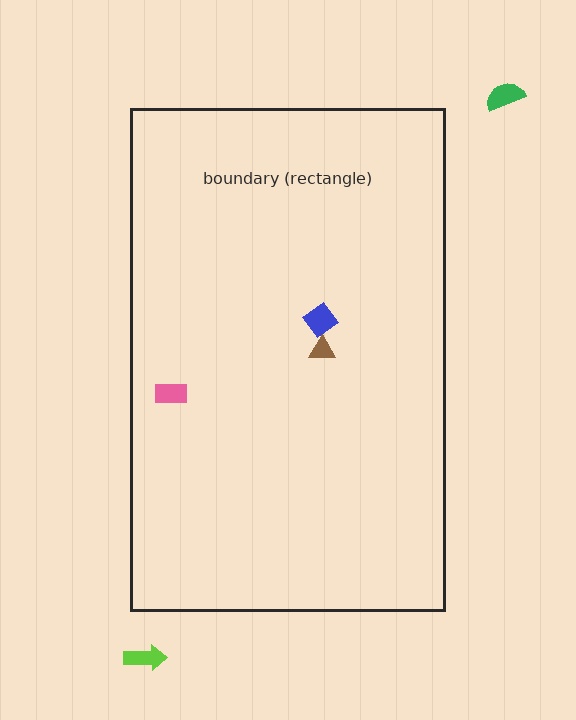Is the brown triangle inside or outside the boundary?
Inside.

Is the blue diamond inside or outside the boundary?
Inside.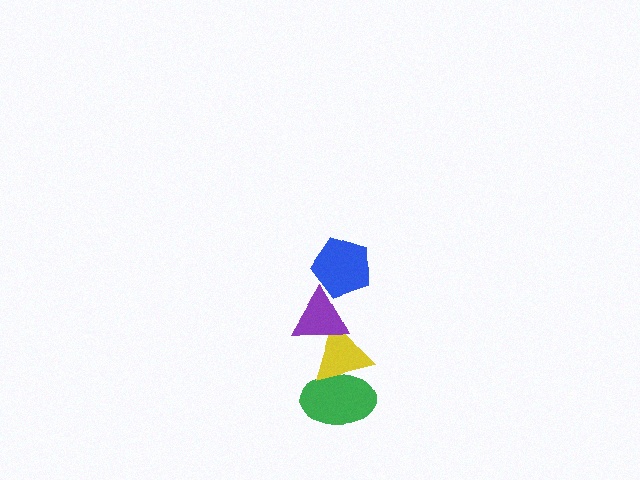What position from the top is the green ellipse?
The green ellipse is 4th from the top.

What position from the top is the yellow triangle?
The yellow triangle is 3rd from the top.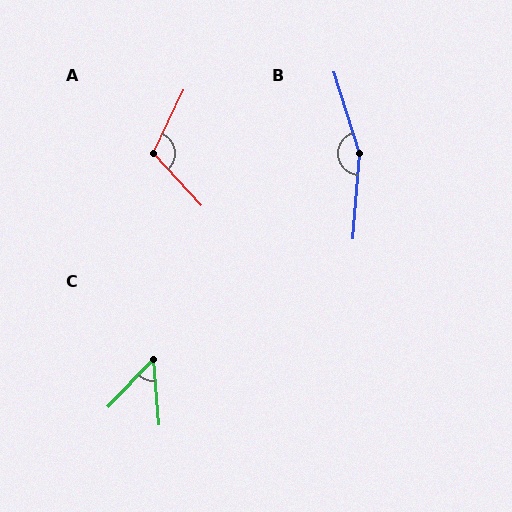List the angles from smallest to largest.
C (48°), A (112°), B (158°).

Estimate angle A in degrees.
Approximately 112 degrees.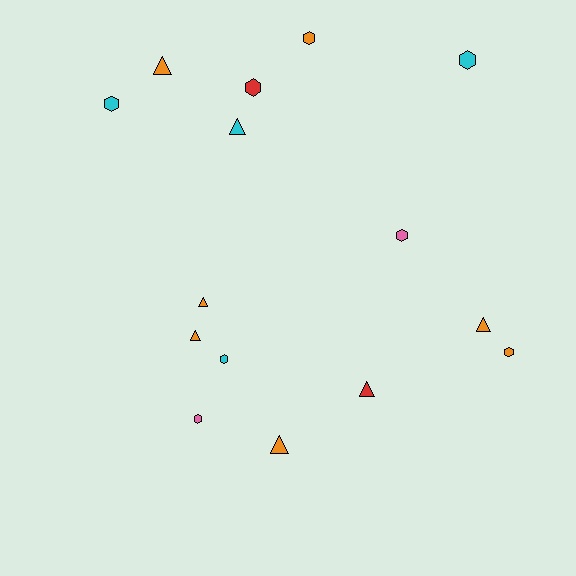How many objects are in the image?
There are 15 objects.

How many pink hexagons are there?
There are 2 pink hexagons.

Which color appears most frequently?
Orange, with 7 objects.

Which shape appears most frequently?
Hexagon, with 8 objects.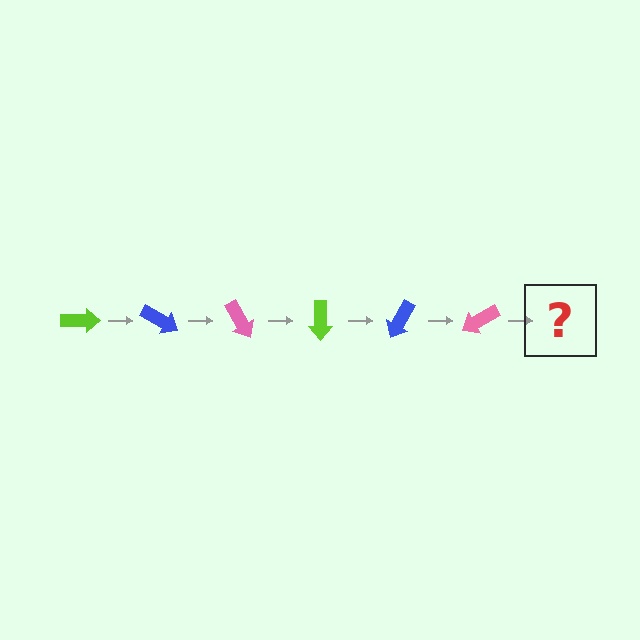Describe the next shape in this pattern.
It should be a lime arrow, rotated 180 degrees from the start.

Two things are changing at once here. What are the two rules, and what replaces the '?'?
The two rules are that it rotates 30 degrees each step and the color cycles through lime, blue, and pink. The '?' should be a lime arrow, rotated 180 degrees from the start.